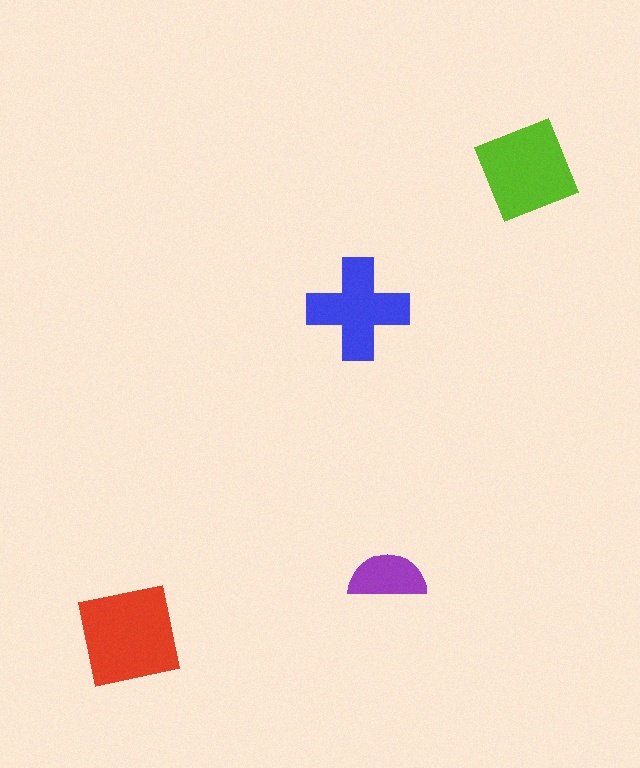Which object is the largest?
The red square.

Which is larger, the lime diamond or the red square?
The red square.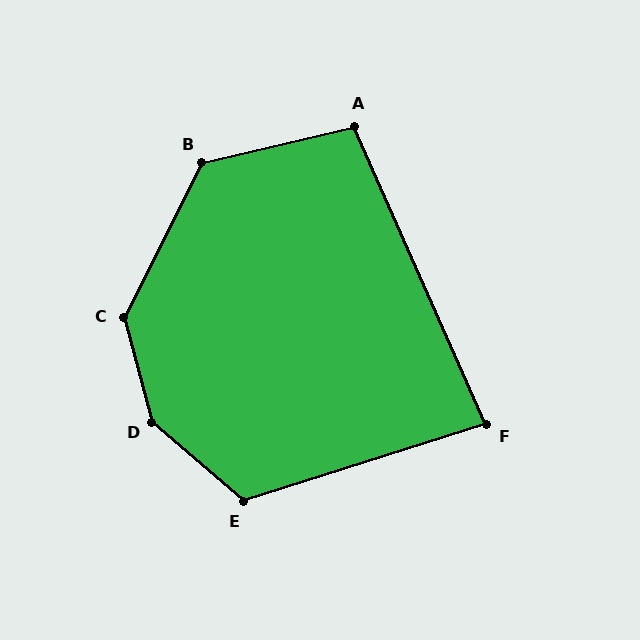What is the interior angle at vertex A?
Approximately 100 degrees (obtuse).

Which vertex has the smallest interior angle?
F, at approximately 84 degrees.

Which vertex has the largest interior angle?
D, at approximately 146 degrees.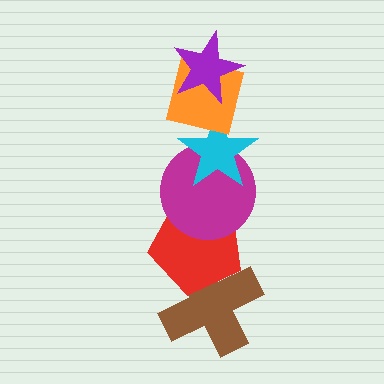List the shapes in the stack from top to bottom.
From top to bottom: the purple star, the orange square, the cyan star, the magenta circle, the red pentagon, the brown cross.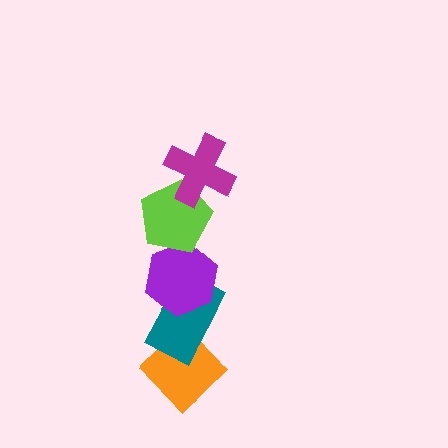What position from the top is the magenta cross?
The magenta cross is 1st from the top.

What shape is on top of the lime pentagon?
The magenta cross is on top of the lime pentagon.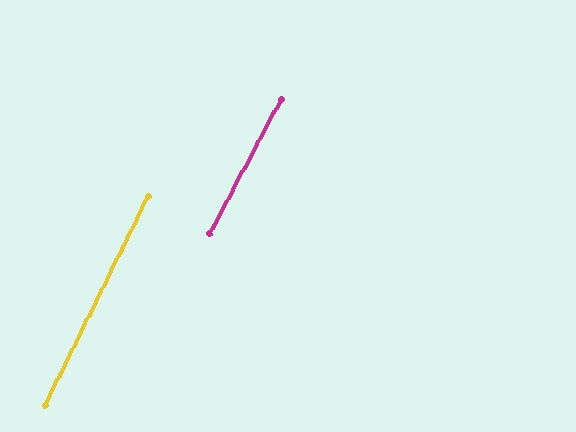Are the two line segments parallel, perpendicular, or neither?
Parallel — their directions differ by only 1.9°.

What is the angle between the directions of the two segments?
Approximately 2 degrees.